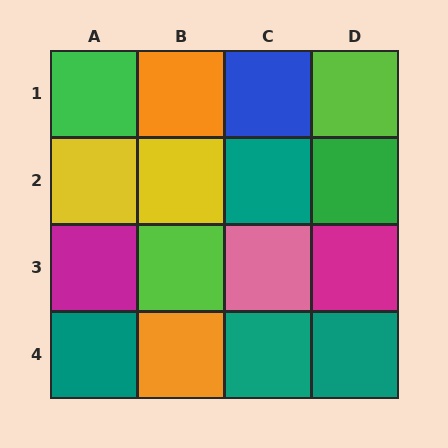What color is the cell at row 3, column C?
Pink.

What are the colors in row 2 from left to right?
Yellow, yellow, teal, green.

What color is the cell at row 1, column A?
Green.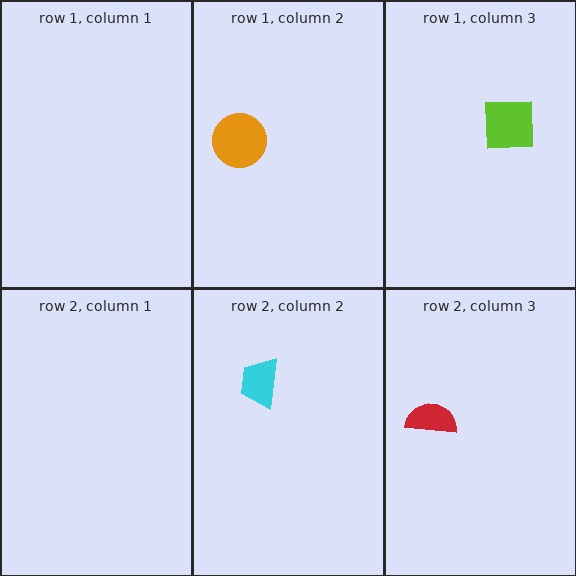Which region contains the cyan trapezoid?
The row 2, column 2 region.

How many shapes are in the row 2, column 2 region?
1.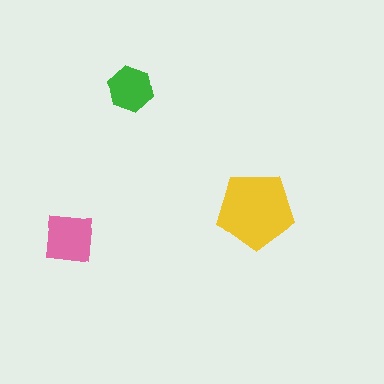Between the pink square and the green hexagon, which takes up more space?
The pink square.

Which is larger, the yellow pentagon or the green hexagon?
The yellow pentagon.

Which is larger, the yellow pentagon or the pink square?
The yellow pentagon.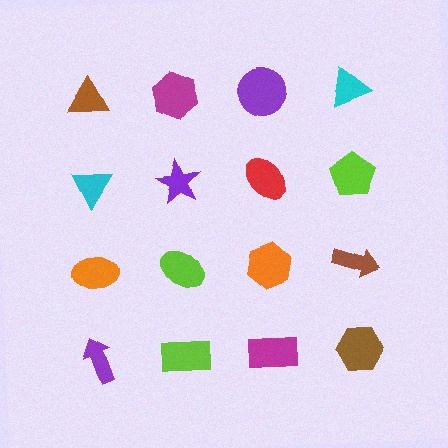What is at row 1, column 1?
A brown triangle.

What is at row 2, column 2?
A purple star.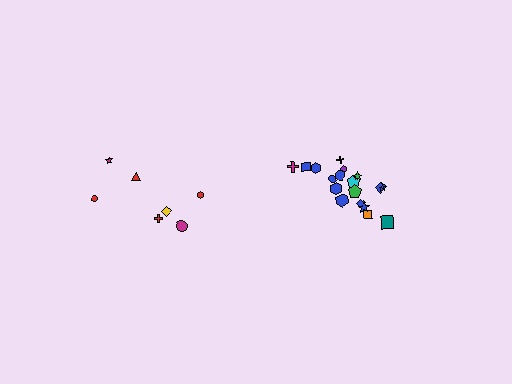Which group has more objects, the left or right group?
The right group.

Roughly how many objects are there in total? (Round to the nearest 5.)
Roughly 25 objects in total.